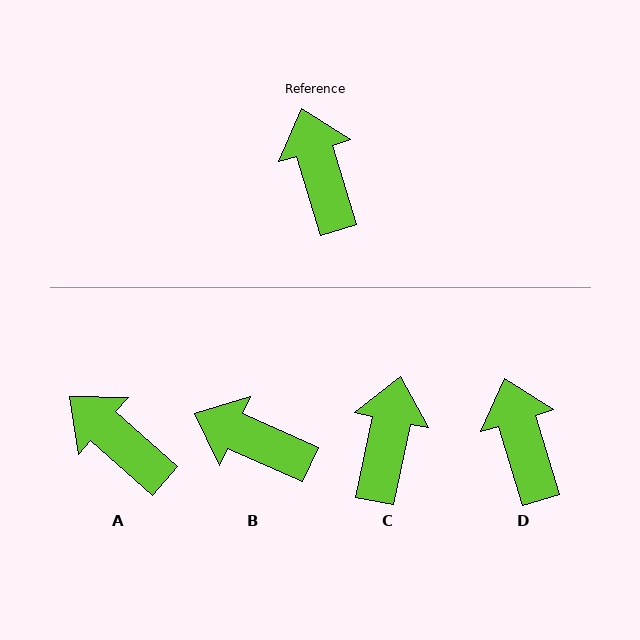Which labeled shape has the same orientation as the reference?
D.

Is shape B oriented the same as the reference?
No, it is off by about 49 degrees.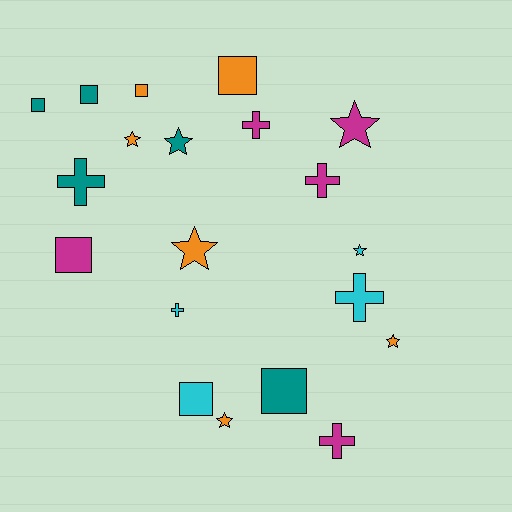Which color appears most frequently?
Orange, with 6 objects.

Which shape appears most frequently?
Square, with 7 objects.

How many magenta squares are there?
There is 1 magenta square.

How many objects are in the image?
There are 20 objects.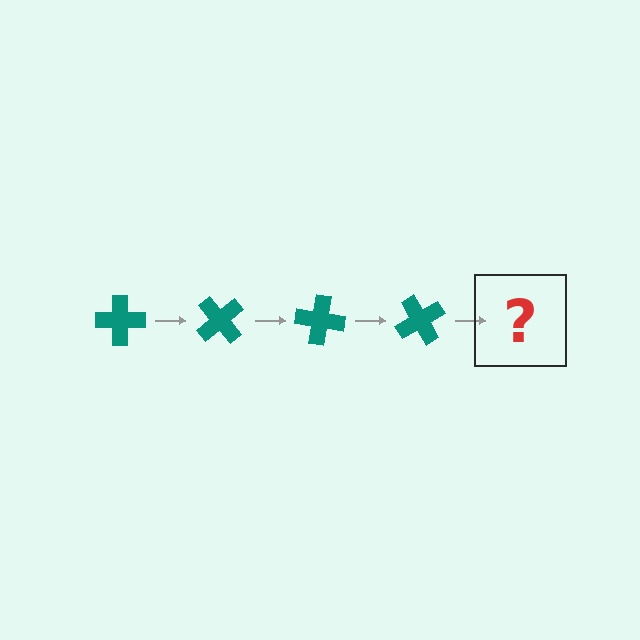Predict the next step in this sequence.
The next step is a teal cross rotated 200 degrees.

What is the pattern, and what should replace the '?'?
The pattern is that the cross rotates 50 degrees each step. The '?' should be a teal cross rotated 200 degrees.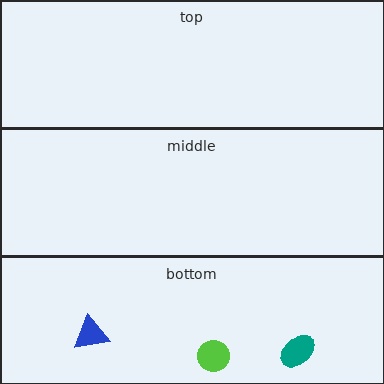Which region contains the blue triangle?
The bottom region.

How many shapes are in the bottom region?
3.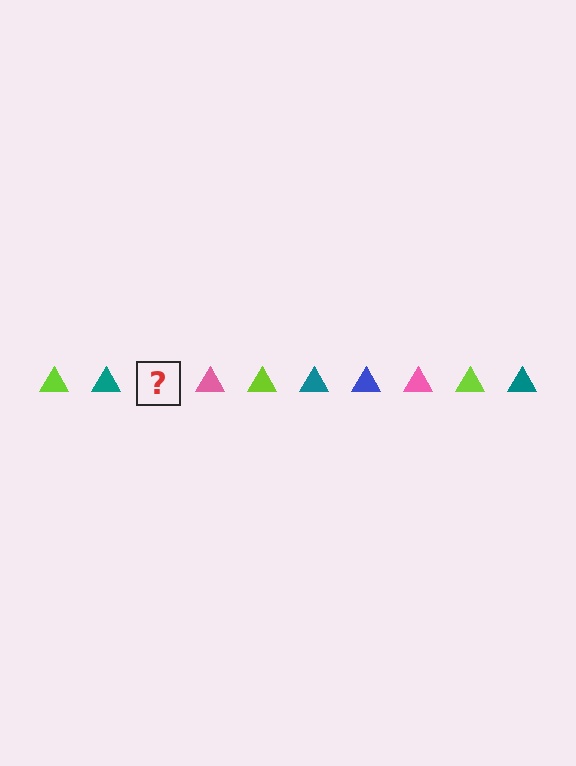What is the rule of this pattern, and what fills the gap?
The rule is that the pattern cycles through lime, teal, blue, pink triangles. The gap should be filled with a blue triangle.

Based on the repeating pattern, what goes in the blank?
The blank should be a blue triangle.